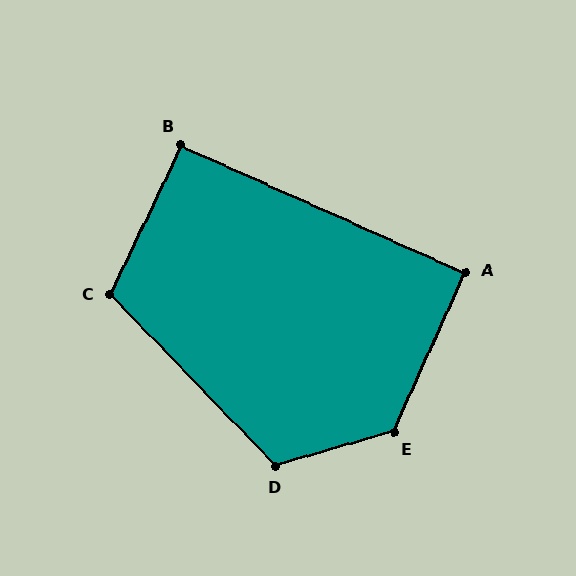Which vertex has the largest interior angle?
E, at approximately 131 degrees.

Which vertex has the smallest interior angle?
A, at approximately 90 degrees.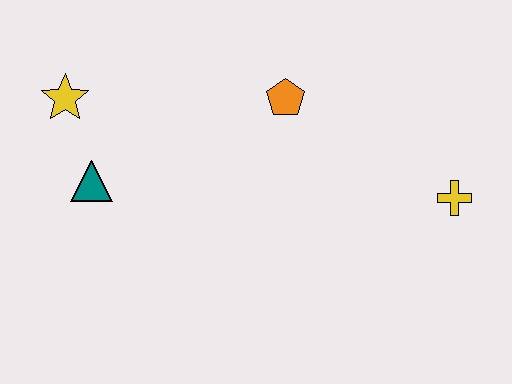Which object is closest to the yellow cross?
The orange pentagon is closest to the yellow cross.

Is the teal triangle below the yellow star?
Yes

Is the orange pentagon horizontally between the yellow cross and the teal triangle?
Yes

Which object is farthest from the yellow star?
The yellow cross is farthest from the yellow star.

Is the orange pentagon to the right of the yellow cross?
No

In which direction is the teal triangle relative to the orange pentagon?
The teal triangle is to the left of the orange pentagon.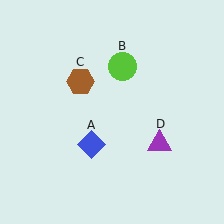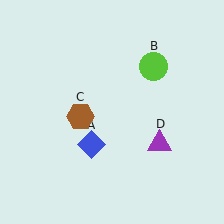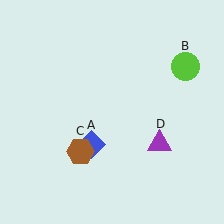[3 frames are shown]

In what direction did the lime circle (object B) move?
The lime circle (object B) moved right.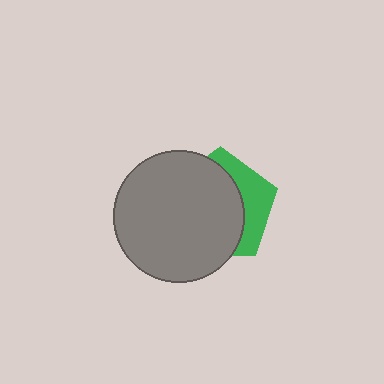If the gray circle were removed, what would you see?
You would see the complete green pentagon.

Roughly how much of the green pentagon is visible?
A small part of it is visible (roughly 32%).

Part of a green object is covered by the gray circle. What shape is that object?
It is a pentagon.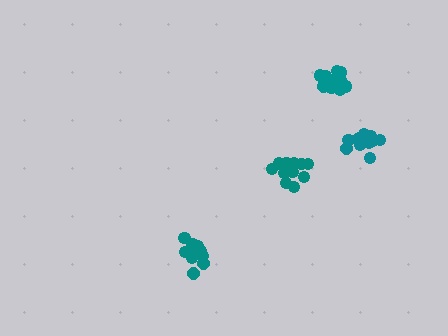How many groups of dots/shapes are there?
There are 4 groups.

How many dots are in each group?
Group 1: 19 dots, Group 2: 15 dots, Group 3: 16 dots, Group 4: 18 dots (68 total).